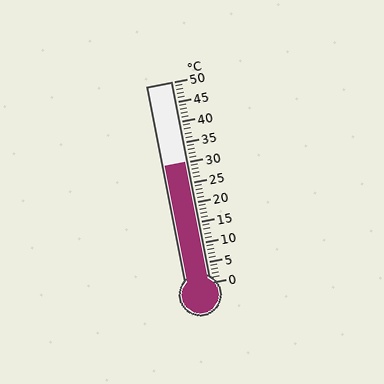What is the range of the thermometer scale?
The thermometer scale ranges from 0°C to 50°C.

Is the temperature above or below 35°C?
The temperature is below 35°C.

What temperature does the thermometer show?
The thermometer shows approximately 30°C.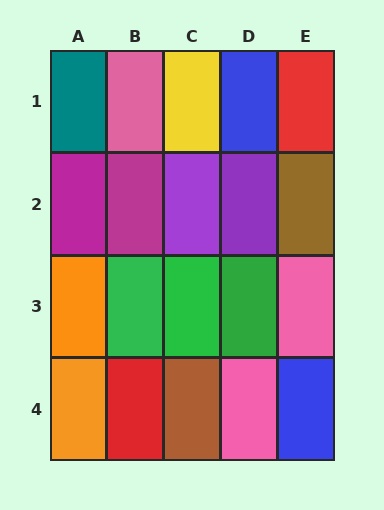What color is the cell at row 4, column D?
Pink.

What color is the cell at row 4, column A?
Orange.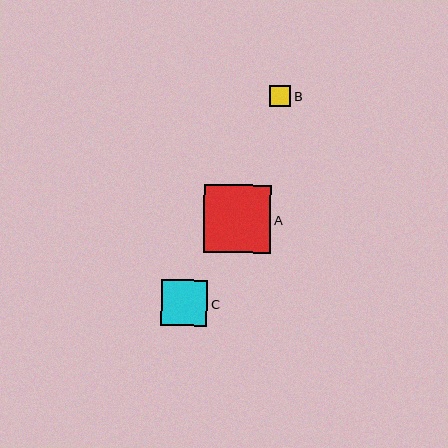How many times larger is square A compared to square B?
Square A is approximately 3.2 times the size of square B.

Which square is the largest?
Square A is the largest with a size of approximately 67 pixels.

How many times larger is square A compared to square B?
Square A is approximately 3.2 times the size of square B.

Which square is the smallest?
Square B is the smallest with a size of approximately 21 pixels.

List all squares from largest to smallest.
From largest to smallest: A, C, B.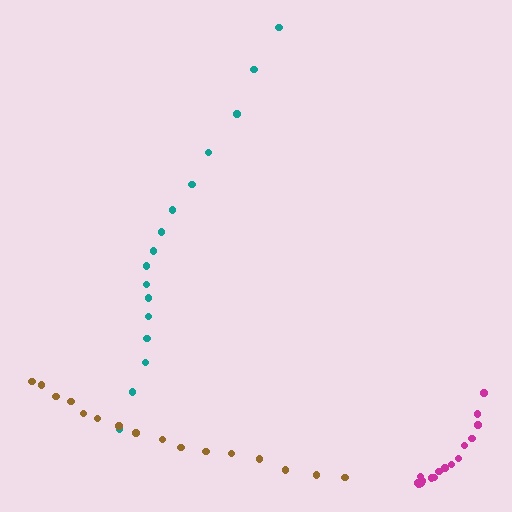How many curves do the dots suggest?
There are 3 distinct paths.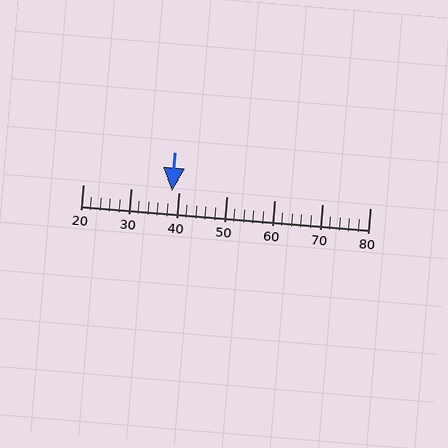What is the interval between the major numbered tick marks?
The major tick marks are spaced 10 units apart.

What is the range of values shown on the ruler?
The ruler shows values from 20 to 80.